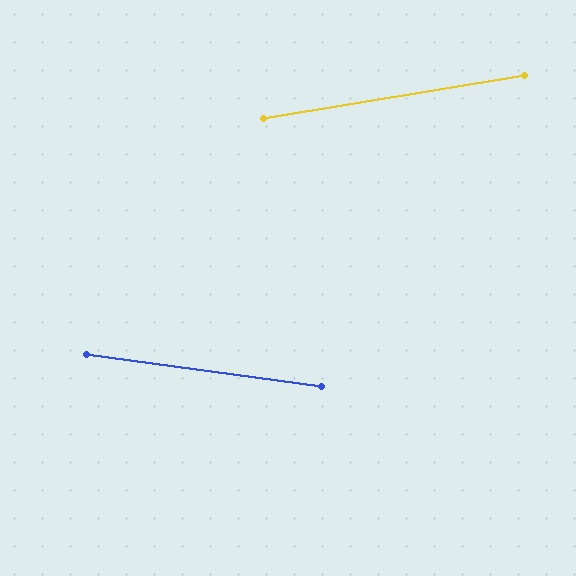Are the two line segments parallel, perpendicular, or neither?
Neither parallel nor perpendicular — they differ by about 17°.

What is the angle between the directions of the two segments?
Approximately 17 degrees.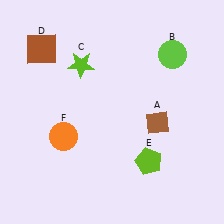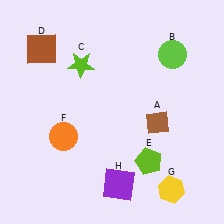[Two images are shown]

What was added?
A yellow hexagon (G), a purple square (H) were added in Image 2.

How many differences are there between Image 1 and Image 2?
There are 2 differences between the two images.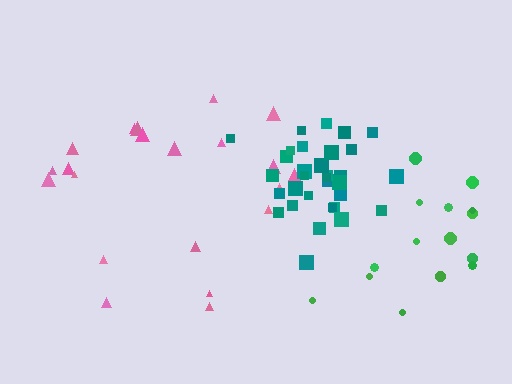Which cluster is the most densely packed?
Teal.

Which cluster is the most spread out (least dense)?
Pink.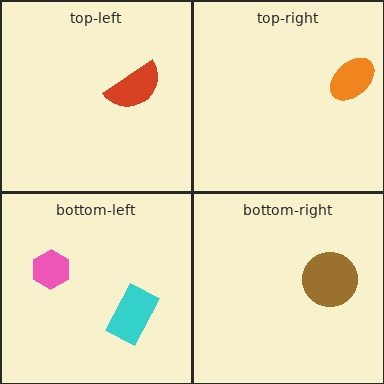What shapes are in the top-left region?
The red semicircle.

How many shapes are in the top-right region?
1.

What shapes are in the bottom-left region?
The pink hexagon, the cyan rectangle.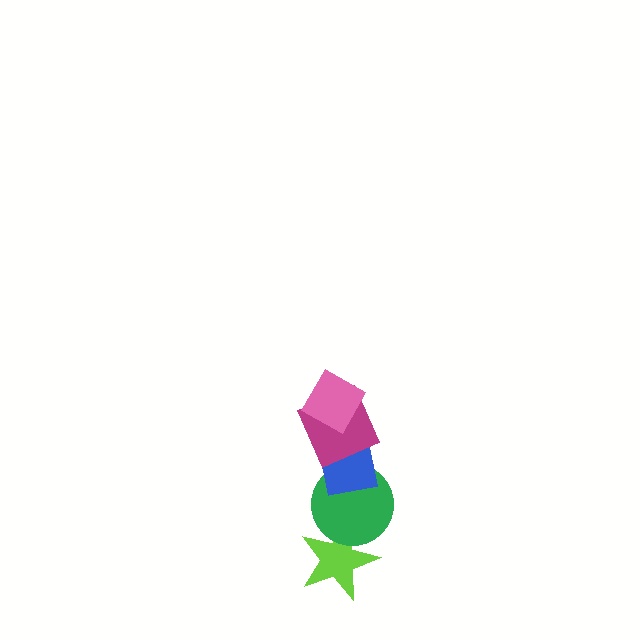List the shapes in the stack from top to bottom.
From top to bottom: the pink diamond, the magenta square, the blue square, the green circle, the lime star.